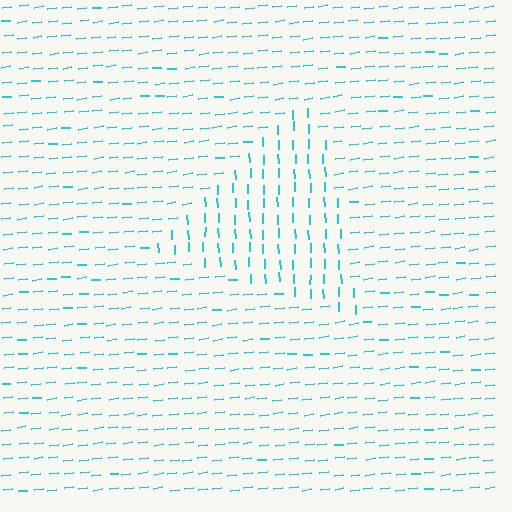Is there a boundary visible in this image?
Yes, there is a texture boundary formed by a change in line orientation.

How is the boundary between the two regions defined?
The boundary is defined purely by a change in line orientation (approximately 85 degrees difference). All lines are the same color and thickness.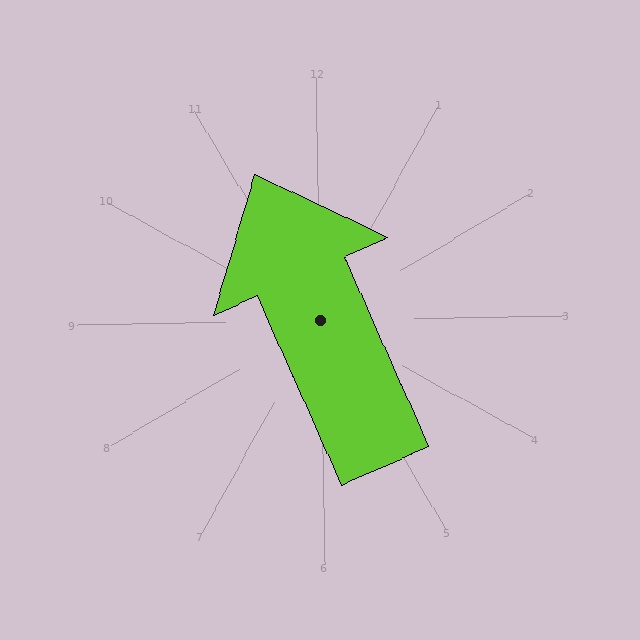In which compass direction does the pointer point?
Northwest.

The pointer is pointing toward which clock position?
Roughly 11 o'clock.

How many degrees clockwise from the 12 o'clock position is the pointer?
Approximately 337 degrees.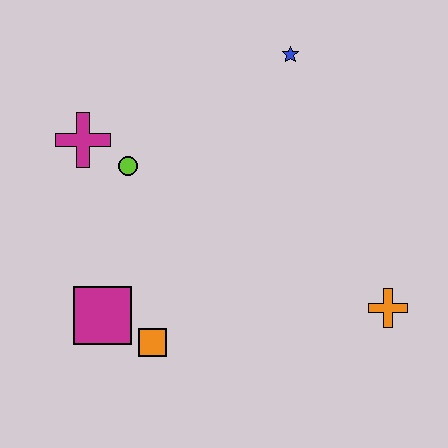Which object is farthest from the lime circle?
The orange cross is farthest from the lime circle.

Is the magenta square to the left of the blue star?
Yes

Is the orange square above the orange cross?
No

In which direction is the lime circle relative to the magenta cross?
The lime circle is to the right of the magenta cross.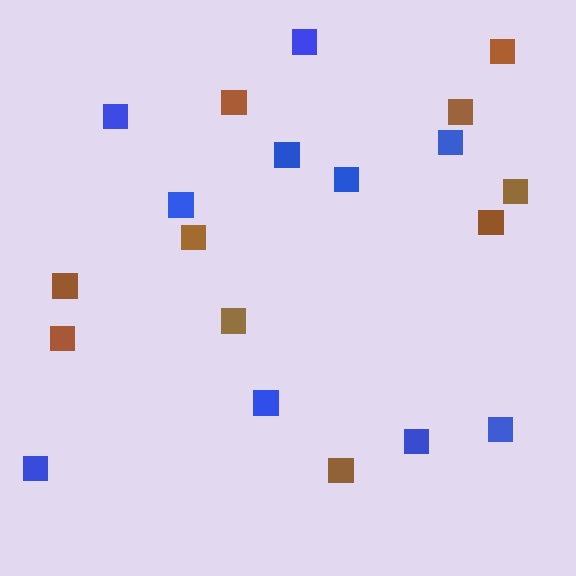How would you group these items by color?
There are 2 groups: one group of brown squares (10) and one group of blue squares (10).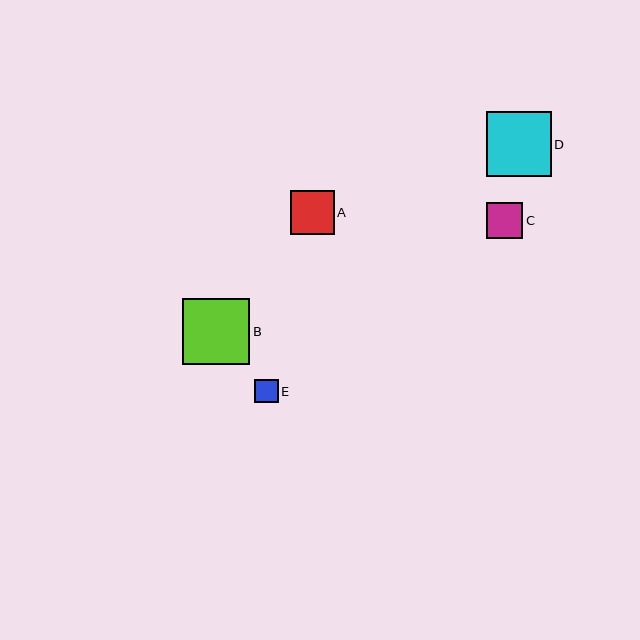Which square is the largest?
Square B is the largest with a size of approximately 67 pixels.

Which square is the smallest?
Square E is the smallest with a size of approximately 23 pixels.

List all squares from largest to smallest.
From largest to smallest: B, D, A, C, E.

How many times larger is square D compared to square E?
Square D is approximately 2.8 times the size of square E.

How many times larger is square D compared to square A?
Square D is approximately 1.5 times the size of square A.